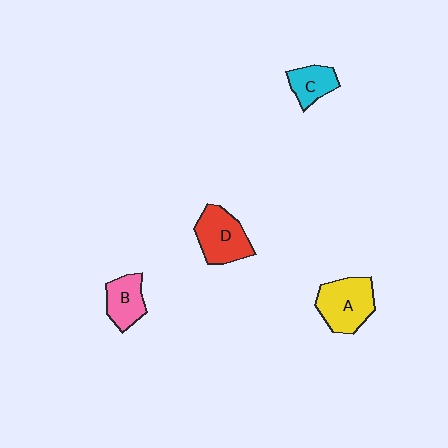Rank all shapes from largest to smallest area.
From largest to smallest: A (yellow), D (red), B (pink), C (cyan).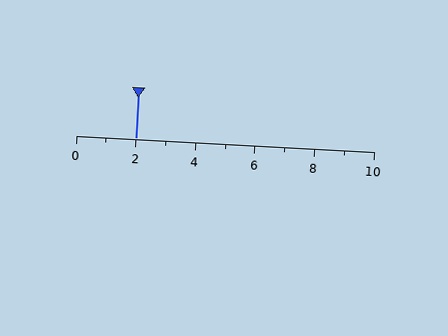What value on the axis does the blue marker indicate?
The marker indicates approximately 2.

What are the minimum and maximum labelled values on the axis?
The axis runs from 0 to 10.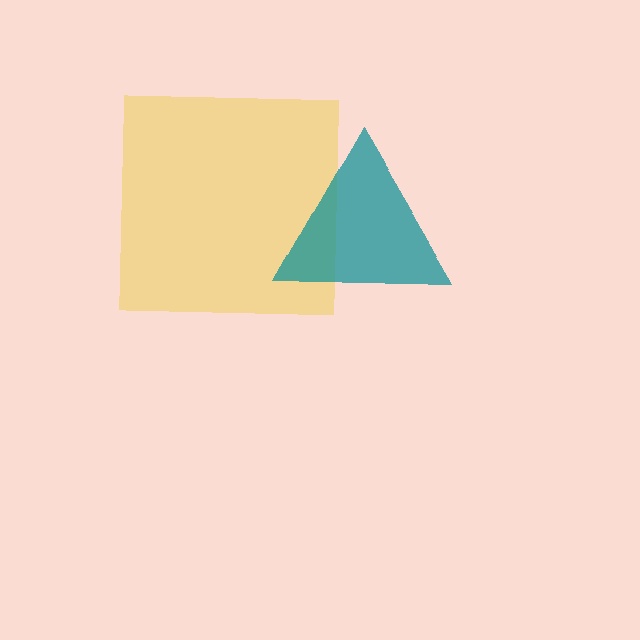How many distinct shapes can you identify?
There are 2 distinct shapes: a yellow square, a teal triangle.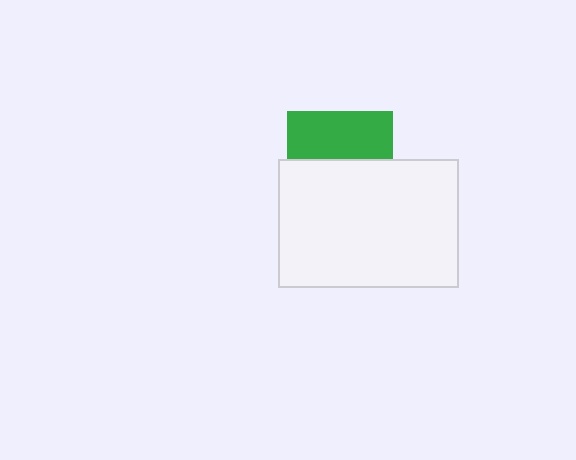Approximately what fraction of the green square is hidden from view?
Roughly 55% of the green square is hidden behind the white rectangle.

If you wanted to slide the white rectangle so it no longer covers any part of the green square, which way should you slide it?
Slide it down — that is the most direct way to separate the two shapes.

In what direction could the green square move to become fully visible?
The green square could move up. That would shift it out from behind the white rectangle entirely.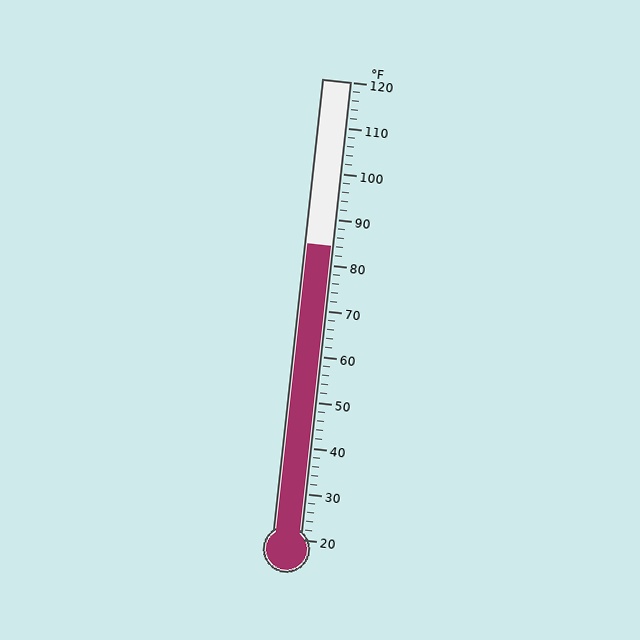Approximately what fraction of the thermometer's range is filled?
The thermometer is filled to approximately 65% of its range.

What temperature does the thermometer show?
The thermometer shows approximately 84°F.